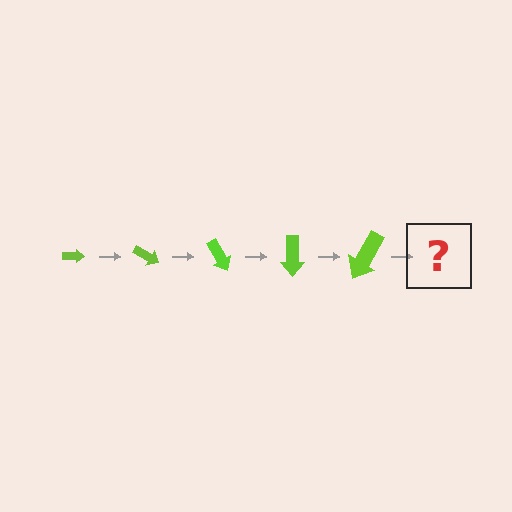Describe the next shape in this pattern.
It should be an arrow, larger than the previous one and rotated 150 degrees from the start.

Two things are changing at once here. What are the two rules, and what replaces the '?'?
The two rules are that the arrow grows larger each step and it rotates 30 degrees each step. The '?' should be an arrow, larger than the previous one and rotated 150 degrees from the start.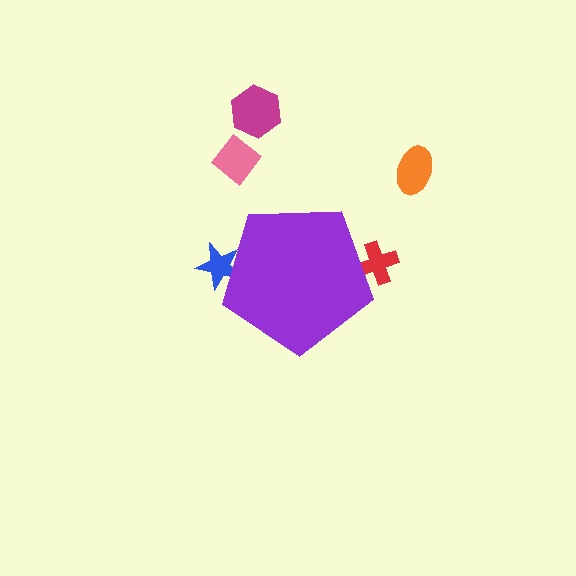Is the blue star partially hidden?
Yes, the blue star is partially hidden behind the purple pentagon.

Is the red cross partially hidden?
Yes, the red cross is partially hidden behind the purple pentagon.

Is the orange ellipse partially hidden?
No, the orange ellipse is fully visible.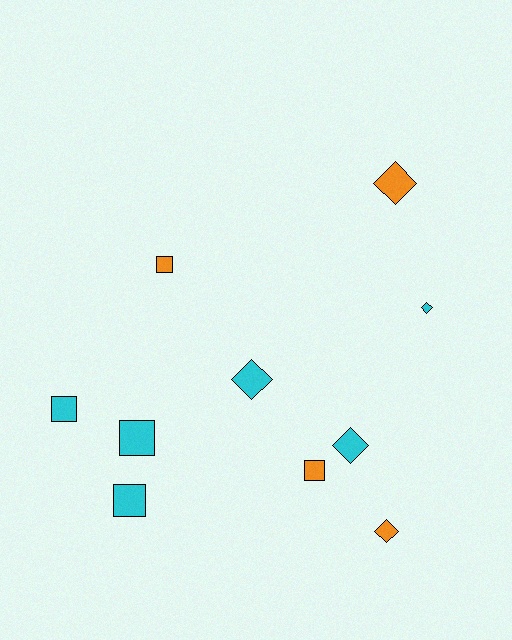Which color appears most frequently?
Cyan, with 6 objects.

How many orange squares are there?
There are 2 orange squares.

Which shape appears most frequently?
Diamond, with 5 objects.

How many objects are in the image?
There are 10 objects.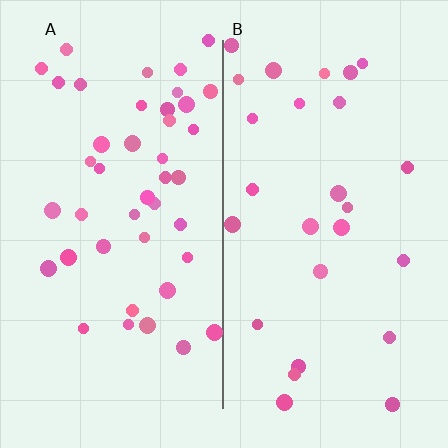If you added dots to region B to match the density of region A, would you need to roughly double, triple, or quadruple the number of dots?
Approximately double.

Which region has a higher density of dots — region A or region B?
A (the left).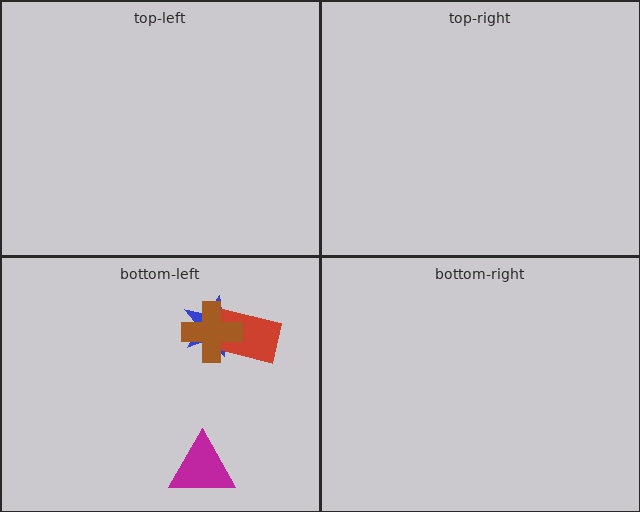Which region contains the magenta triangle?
The bottom-left region.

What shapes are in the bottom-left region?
The blue star, the red rectangle, the magenta triangle, the brown cross.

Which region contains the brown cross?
The bottom-left region.